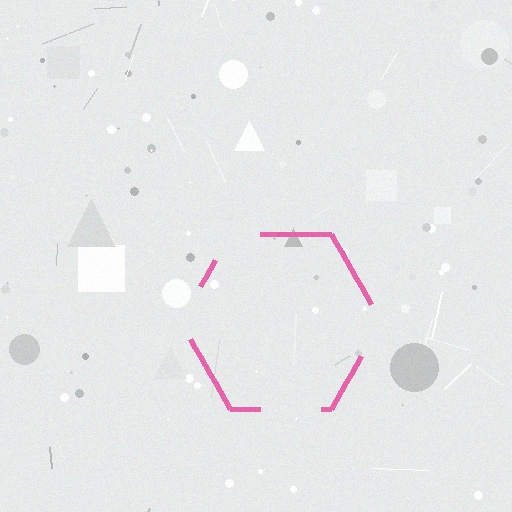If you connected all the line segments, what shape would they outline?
They would outline a hexagon.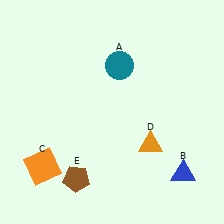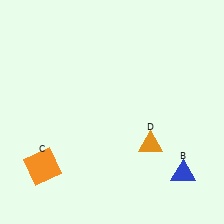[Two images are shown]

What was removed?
The teal circle (A), the brown pentagon (E) were removed in Image 2.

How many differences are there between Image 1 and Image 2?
There are 2 differences between the two images.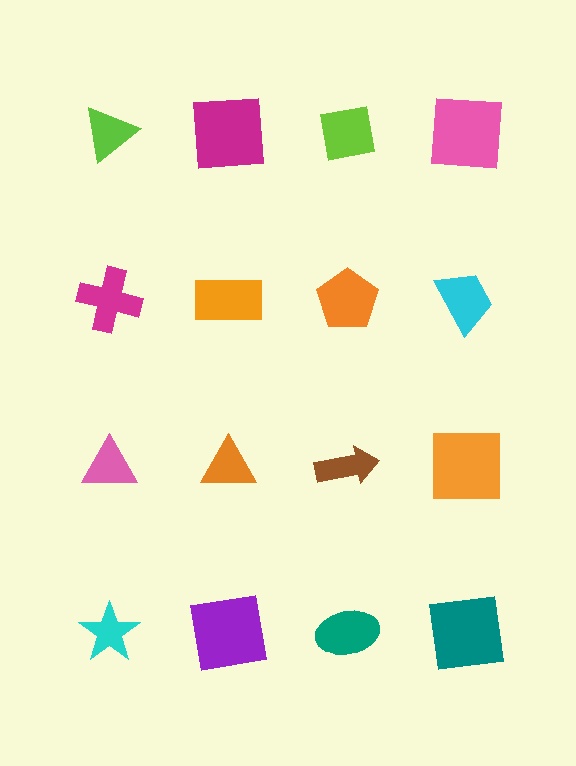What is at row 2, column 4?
A cyan trapezoid.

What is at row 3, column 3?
A brown arrow.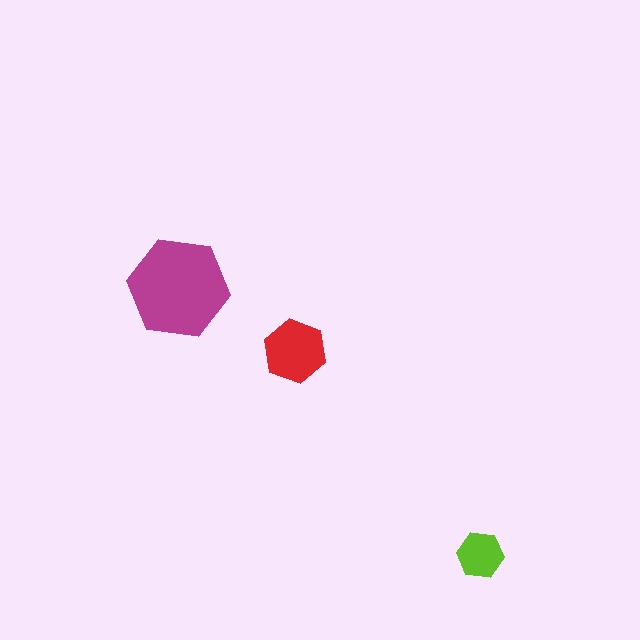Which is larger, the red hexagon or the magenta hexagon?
The magenta one.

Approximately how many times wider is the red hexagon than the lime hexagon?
About 1.5 times wider.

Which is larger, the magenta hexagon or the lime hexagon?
The magenta one.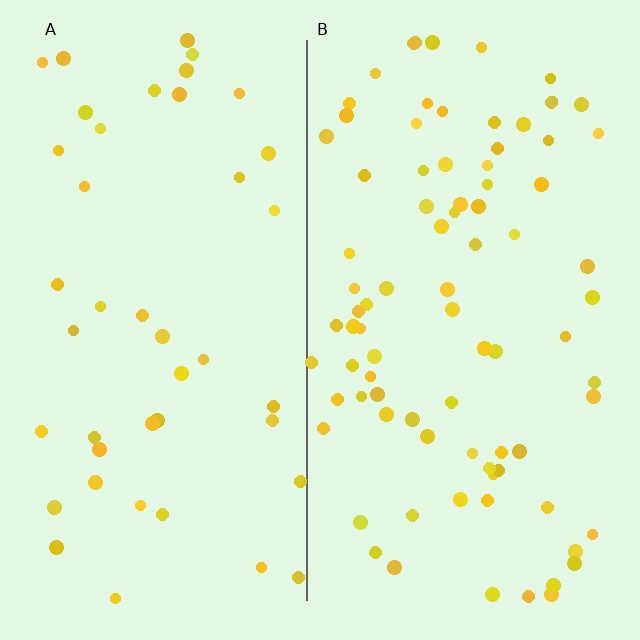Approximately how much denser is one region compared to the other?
Approximately 2.0× — region B over region A.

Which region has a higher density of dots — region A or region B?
B (the right).